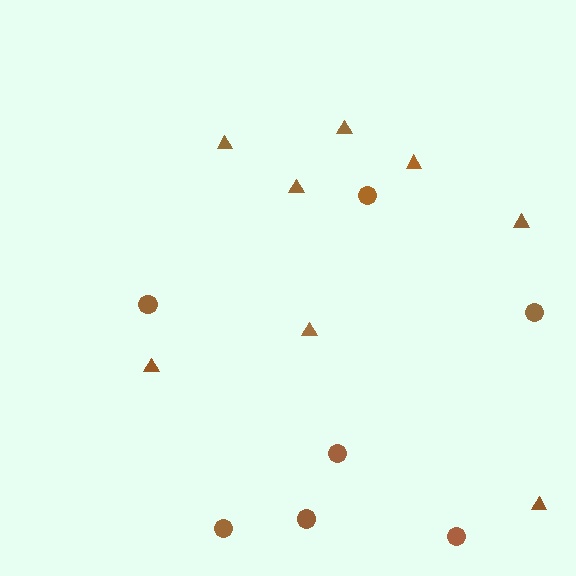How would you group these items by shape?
There are 2 groups: one group of triangles (8) and one group of circles (7).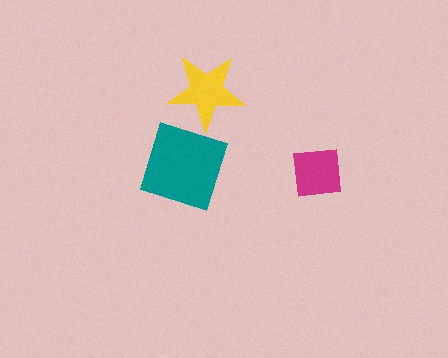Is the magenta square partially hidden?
No, no other shape covers it.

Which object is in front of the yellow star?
The teal diamond is in front of the yellow star.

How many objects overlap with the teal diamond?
1 object overlaps with the teal diamond.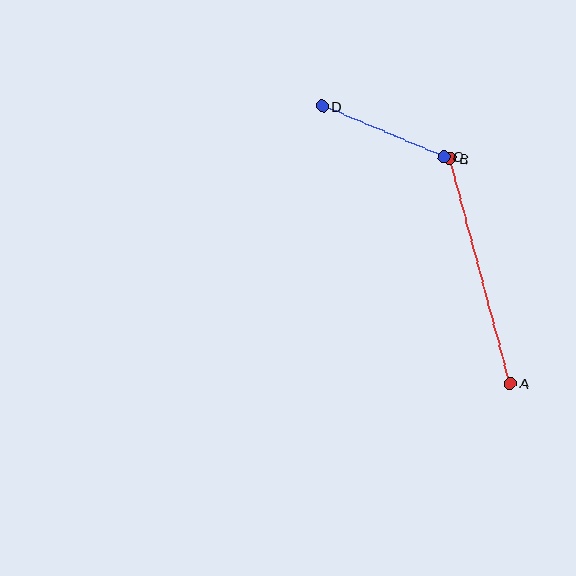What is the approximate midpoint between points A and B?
The midpoint is at approximately (480, 271) pixels.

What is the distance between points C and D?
The distance is approximately 132 pixels.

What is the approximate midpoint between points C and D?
The midpoint is at approximately (383, 132) pixels.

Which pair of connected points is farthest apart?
Points A and B are farthest apart.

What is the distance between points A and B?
The distance is approximately 233 pixels.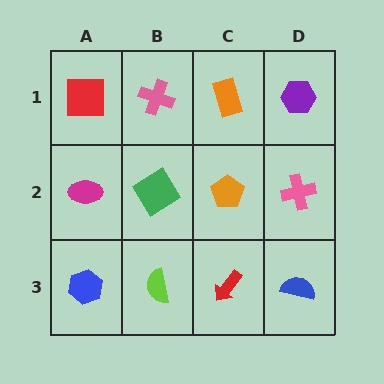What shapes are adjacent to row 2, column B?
A pink cross (row 1, column B), a lime semicircle (row 3, column B), a magenta ellipse (row 2, column A), an orange pentagon (row 2, column C).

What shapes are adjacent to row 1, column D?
A pink cross (row 2, column D), an orange rectangle (row 1, column C).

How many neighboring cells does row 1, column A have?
2.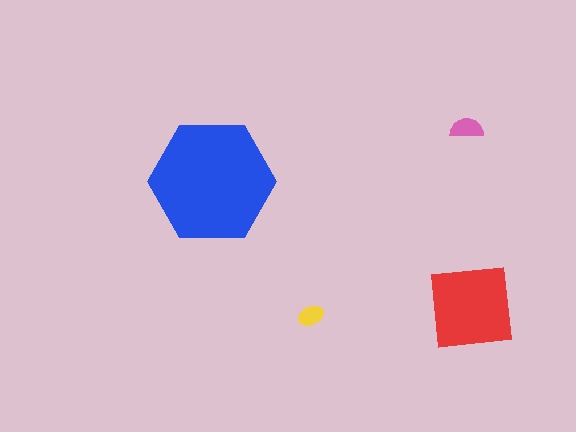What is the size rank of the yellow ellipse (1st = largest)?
4th.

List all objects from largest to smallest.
The blue hexagon, the red square, the pink semicircle, the yellow ellipse.